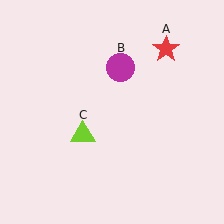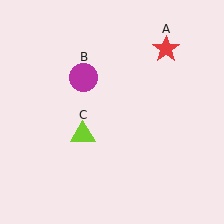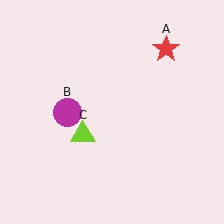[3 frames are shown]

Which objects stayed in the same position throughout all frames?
Red star (object A) and lime triangle (object C) remained stationary.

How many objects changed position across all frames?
1 object changed position: magenta circle (object B).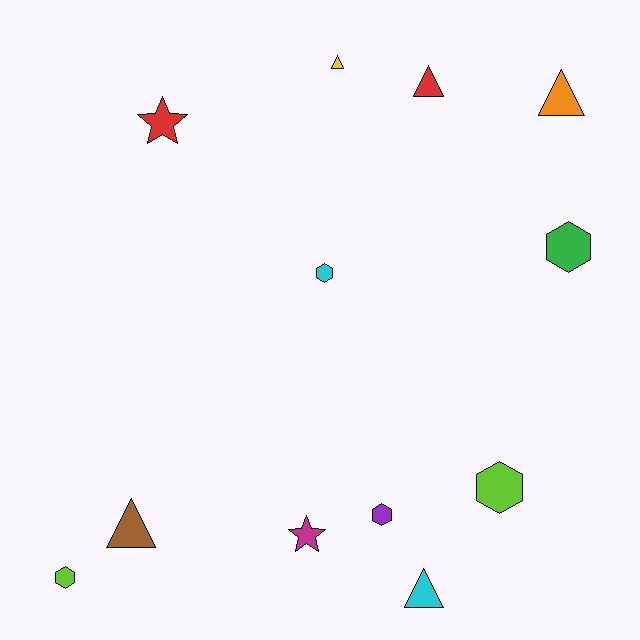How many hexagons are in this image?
There are 5 hexagons.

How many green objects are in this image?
There is 1 green object.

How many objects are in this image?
There are 12 objects.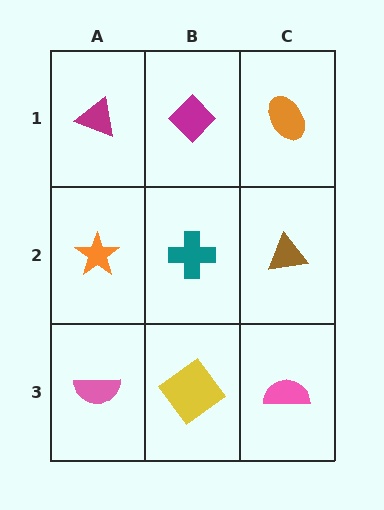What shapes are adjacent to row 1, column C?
A brown triangle (row 2, column C), a magenta diamond (row 1, column B).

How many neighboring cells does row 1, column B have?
3.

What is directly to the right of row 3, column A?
A yellow diamond.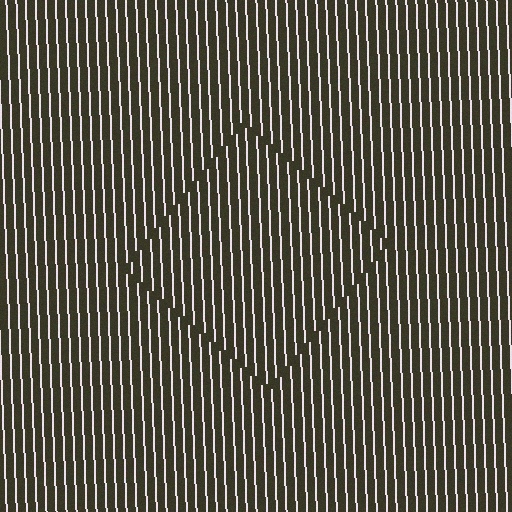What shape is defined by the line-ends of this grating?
An illusory square. The interior of the shape contains the same grating, shifted by half a period — the contour is defined by the phase discontinuity where line-ends from the inner and outer gratings abut.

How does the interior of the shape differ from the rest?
The interior of the shape contains the same grating, shifted by half a period — the contour is defined by the phase discontinuity where line-ends from the inner and outer gratings abut.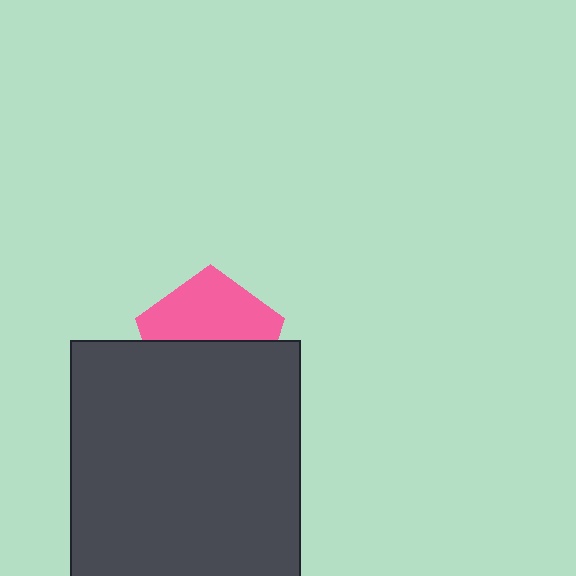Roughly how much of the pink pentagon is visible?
About half of it is visible (roughly 48%).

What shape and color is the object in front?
The object in front is a dark gray rectangle.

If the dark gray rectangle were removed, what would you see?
You would see the complete pink pentagon.